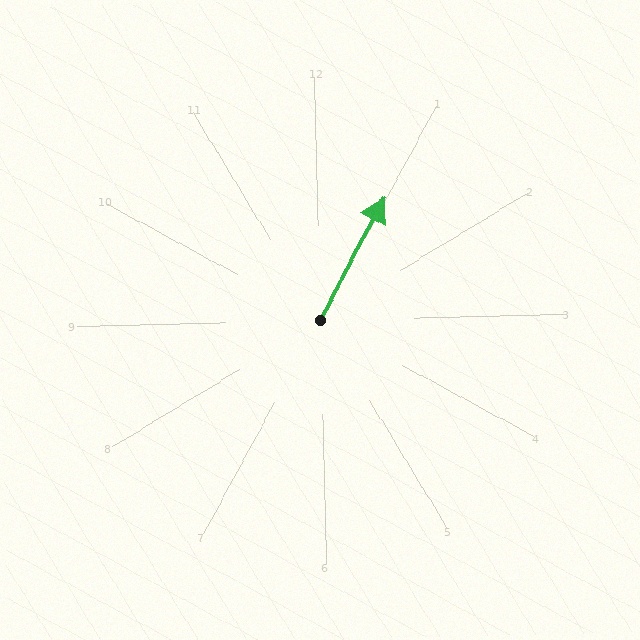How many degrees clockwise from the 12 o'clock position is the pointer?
Approximately 29 degrees.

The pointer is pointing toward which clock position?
Roughly 1 o'clock.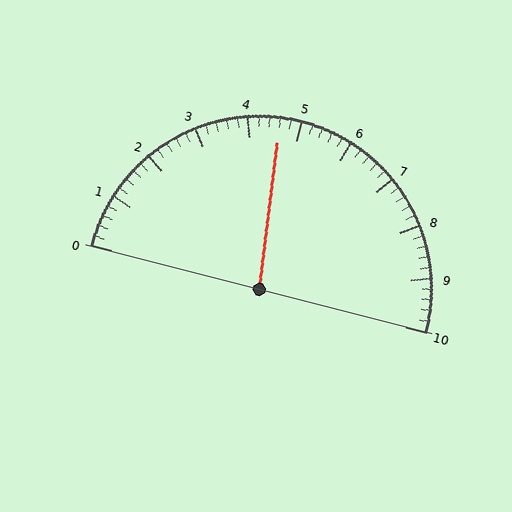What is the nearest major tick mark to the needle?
The nearest major tick mark is 5.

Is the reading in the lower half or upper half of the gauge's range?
The reading is in the lower half of the range (0 to 10).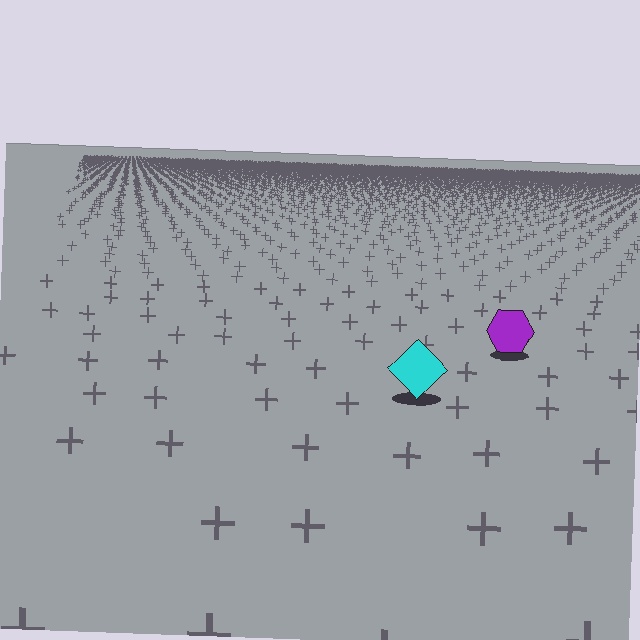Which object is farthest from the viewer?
The purple hexagon is farthest from the viewer. It appears smaller and the ground texture around it is denser.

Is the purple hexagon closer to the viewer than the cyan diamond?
No. The cyan diamond is closer — you can tell from the texture gradient: the ground texture is coarser near it.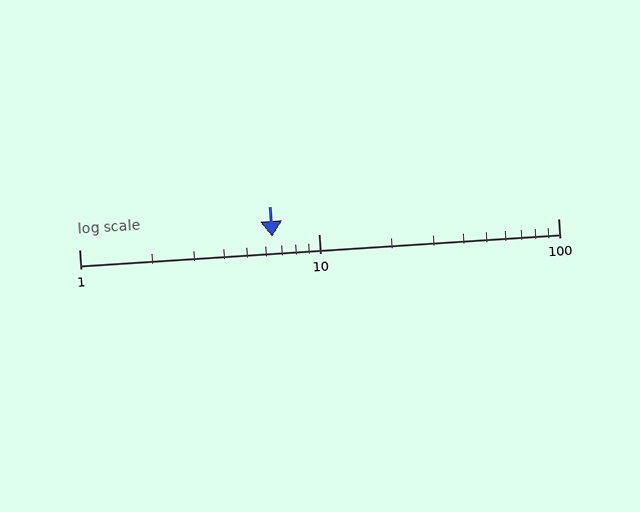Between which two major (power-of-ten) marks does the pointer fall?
The pointer is between 1 and 10.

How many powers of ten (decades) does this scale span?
The scale spans 2 decades, from 1 to 100.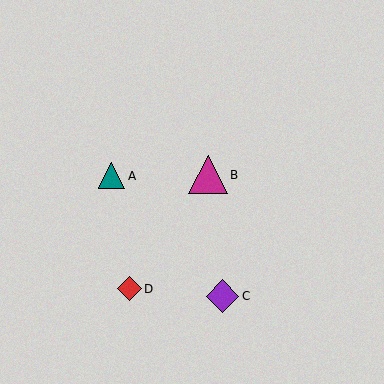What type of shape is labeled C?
Shape C is a purple diamond.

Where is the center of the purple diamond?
The center of the purple diamond is at (222, 296).